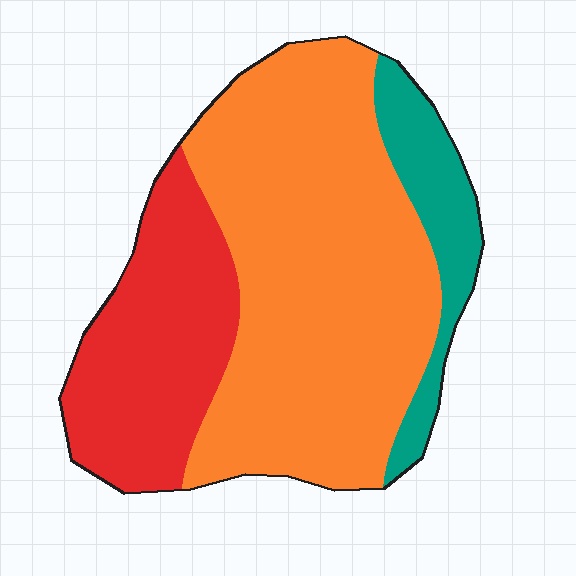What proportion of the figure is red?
Red takes up about one quarter (1/4) of the figure.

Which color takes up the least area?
Teal, at roughly 15%.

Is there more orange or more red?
Orange.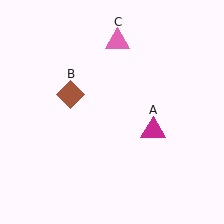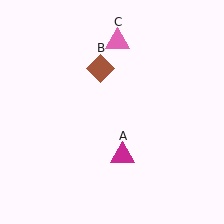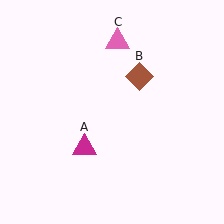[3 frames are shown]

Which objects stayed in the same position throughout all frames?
Pink triangle (object C) remained stationary.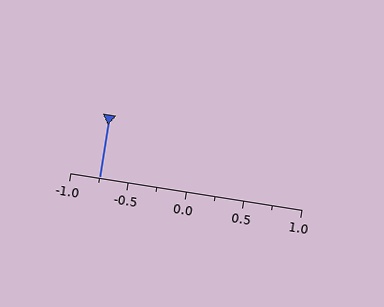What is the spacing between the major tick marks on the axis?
The major ticks are spaced 0.5 apart.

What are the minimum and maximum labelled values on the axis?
The axis runs from -1.0 to 1.0.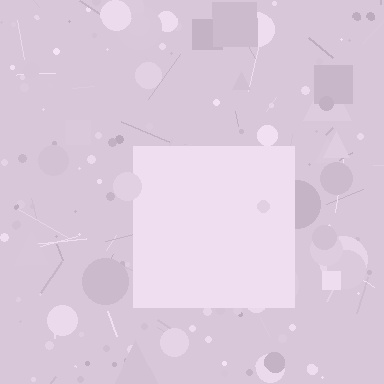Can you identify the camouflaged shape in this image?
The camouflaged shape is a square.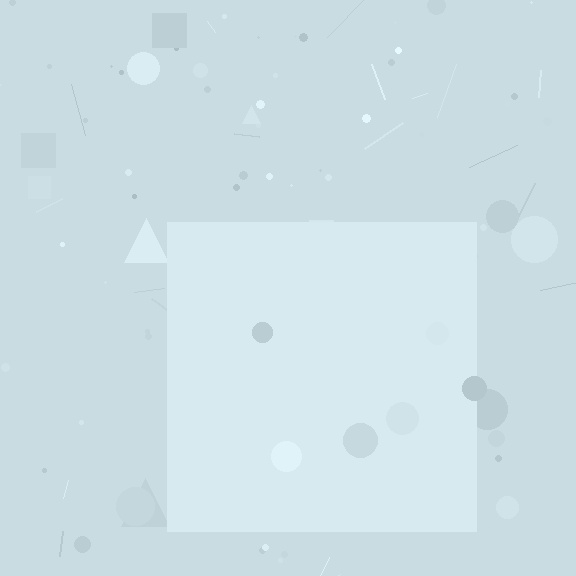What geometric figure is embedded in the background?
A square is embedded in the background.